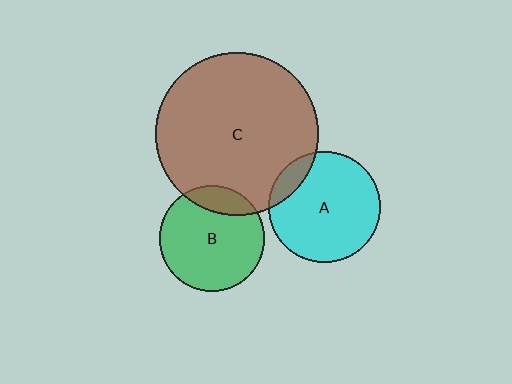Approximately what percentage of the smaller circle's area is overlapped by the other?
Approximately 10%.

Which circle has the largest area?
Circle C (brown).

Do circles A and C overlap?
Yes.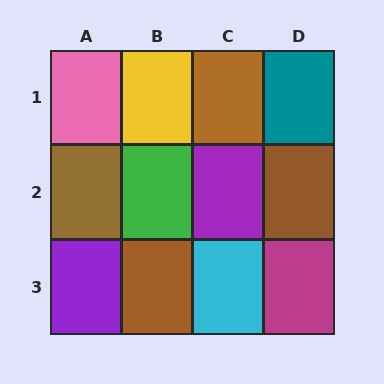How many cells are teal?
1 cell is teal.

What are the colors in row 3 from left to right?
Purple, brown, cyan, magenta.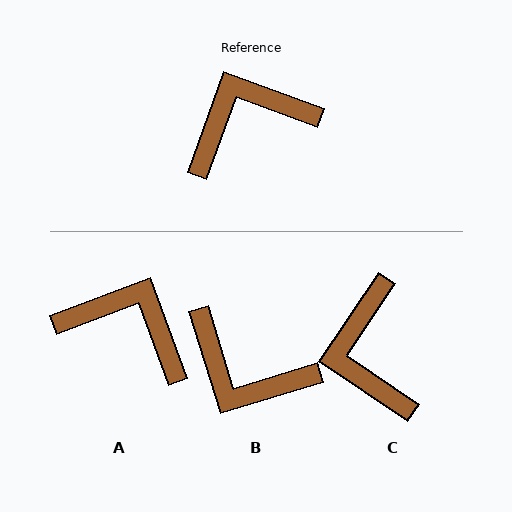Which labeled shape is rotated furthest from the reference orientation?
B, about 127 degrees away.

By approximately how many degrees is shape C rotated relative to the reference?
Approximately 76 degrees counter-clockwise.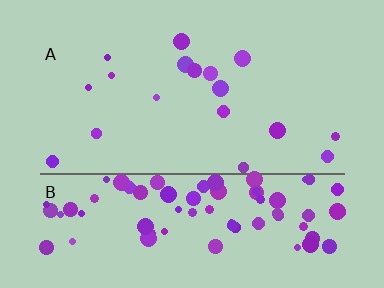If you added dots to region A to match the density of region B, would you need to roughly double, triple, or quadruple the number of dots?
Approximately quadruple.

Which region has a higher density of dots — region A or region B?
B (the bottom).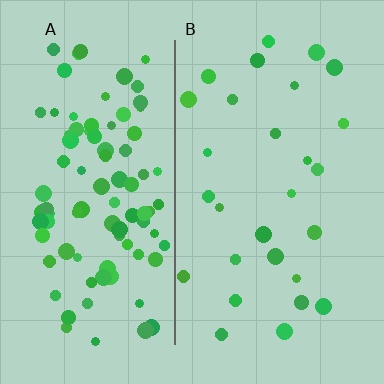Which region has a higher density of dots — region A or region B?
A (the left).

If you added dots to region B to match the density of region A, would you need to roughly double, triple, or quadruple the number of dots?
Approximately triple.